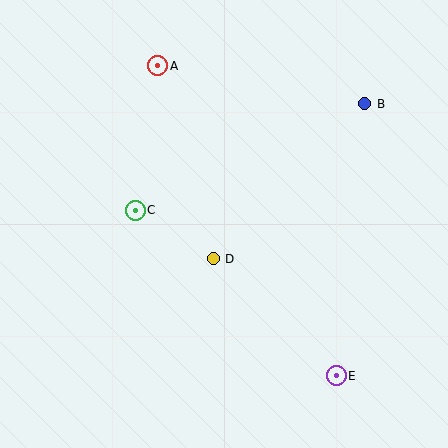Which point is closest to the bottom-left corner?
Point C is closest to the bottom-left corner.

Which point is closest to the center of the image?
Point D at (213, 259) is closest to the center.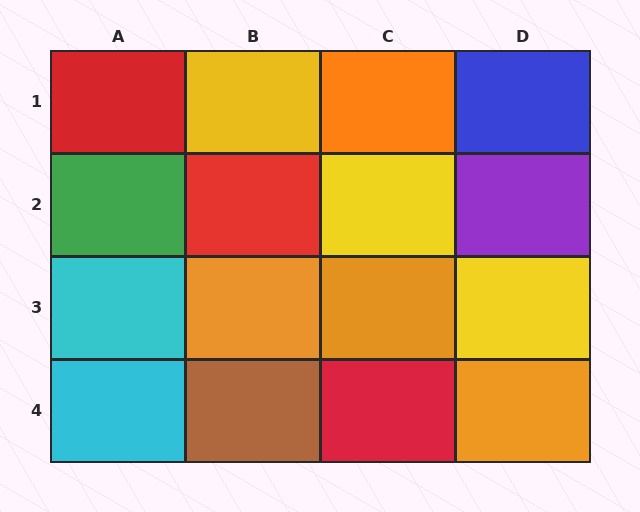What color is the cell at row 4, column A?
Cyan.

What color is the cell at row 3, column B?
Orange.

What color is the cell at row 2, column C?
Yellow.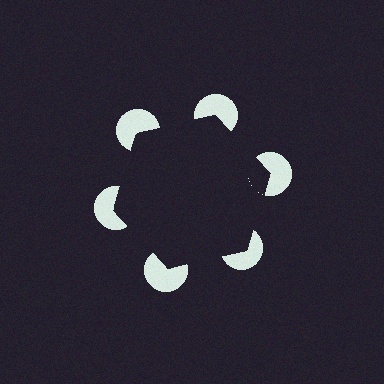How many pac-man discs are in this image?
There are 6 — one at each vertex of the illusory hexagon.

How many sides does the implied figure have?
6 sides.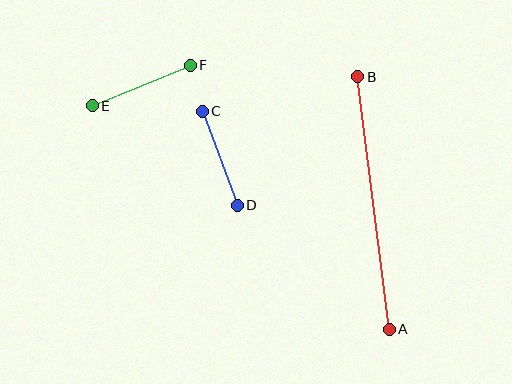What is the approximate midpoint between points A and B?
The midpoint is at approximately (373, 203) pixels.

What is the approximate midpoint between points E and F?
The midpoint is at approximately (141, 85) pixels.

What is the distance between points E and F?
The distance is approximately 106 pixels.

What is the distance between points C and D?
The distance is approximately 101 pixels.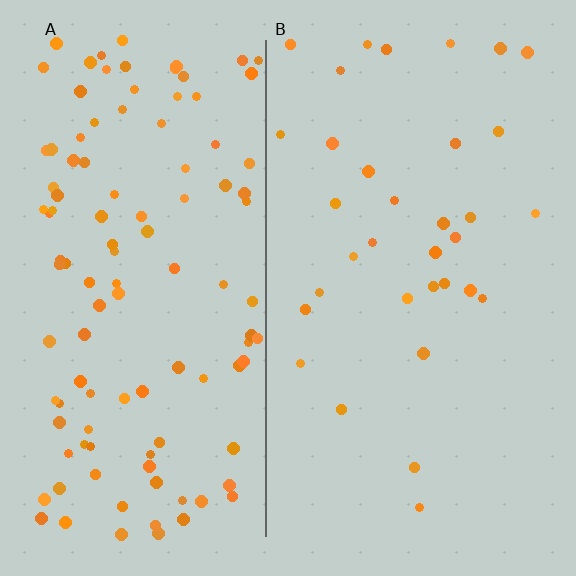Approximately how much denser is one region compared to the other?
Approximately 3.4× — region A over region B.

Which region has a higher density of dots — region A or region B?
A (the left).